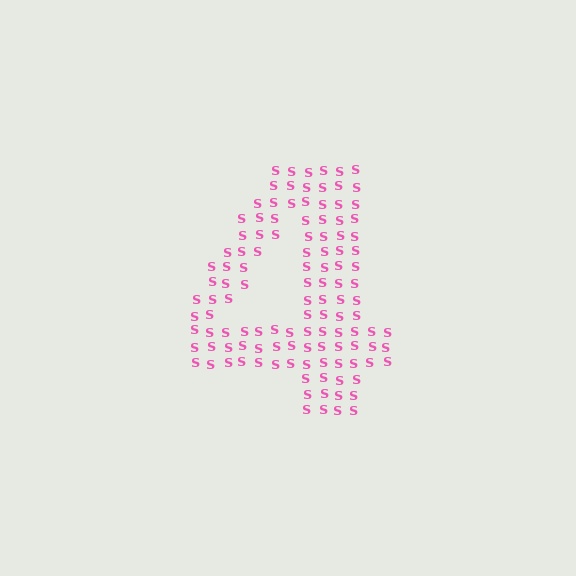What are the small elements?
The small elements are letter S's.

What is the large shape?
The large shape is the digit 4.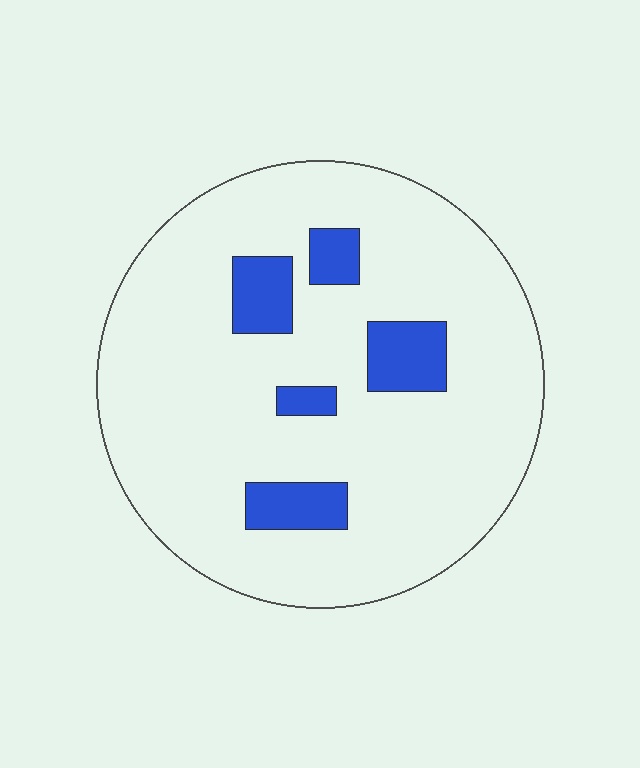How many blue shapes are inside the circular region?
5.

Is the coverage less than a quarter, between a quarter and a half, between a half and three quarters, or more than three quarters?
Less than a quarter.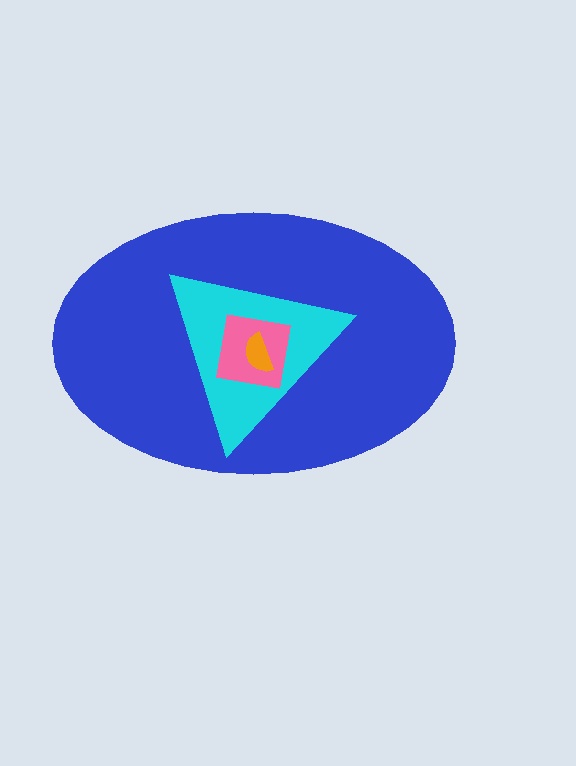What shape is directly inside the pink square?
The orange semicircle.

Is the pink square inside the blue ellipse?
Yes.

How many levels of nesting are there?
4.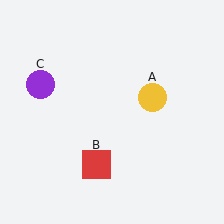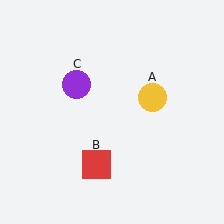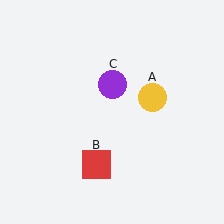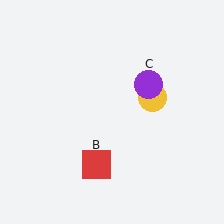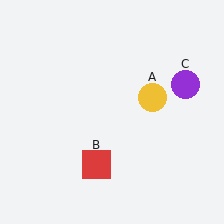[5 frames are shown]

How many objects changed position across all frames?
1 object changed position: purple circle (object C).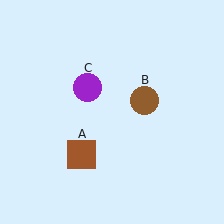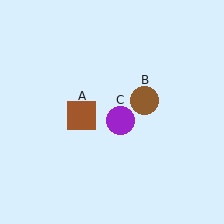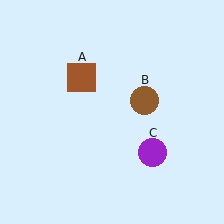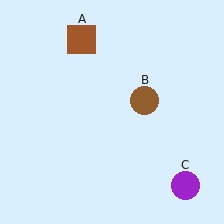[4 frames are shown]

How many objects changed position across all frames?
2 objects changed position: brown square (object A), purple circle (object C).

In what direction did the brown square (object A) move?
The brown square (object A) moved up.